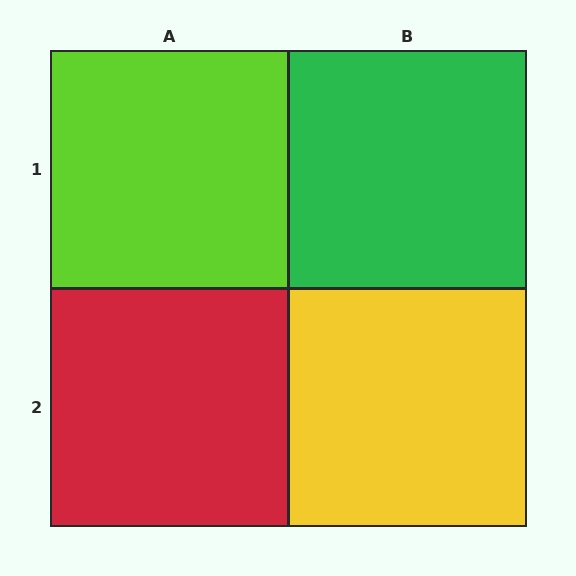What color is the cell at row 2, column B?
Yellow.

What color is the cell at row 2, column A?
Red.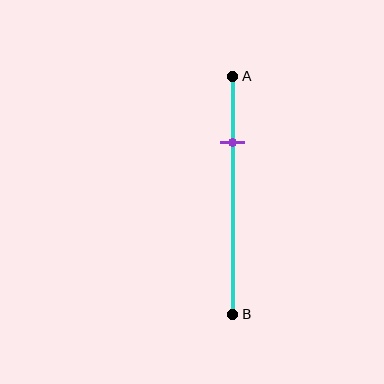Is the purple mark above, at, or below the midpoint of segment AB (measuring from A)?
The purple mark is above the midpoint of segment AB.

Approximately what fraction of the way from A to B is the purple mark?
The purple mark is approximately 30% of the way from A to B.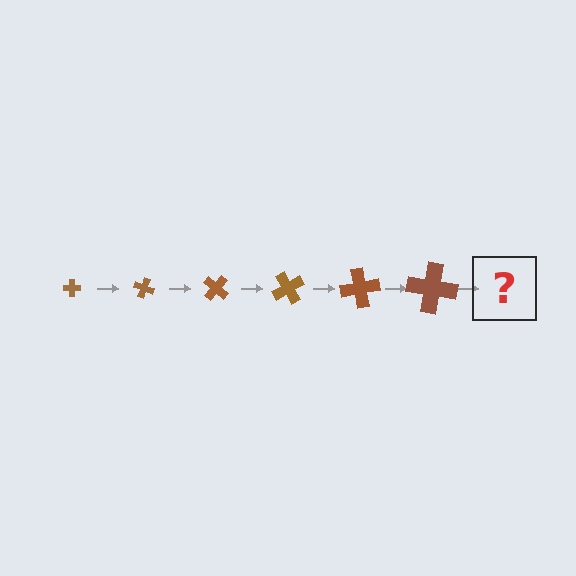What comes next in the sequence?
The next element should be a cross, larger than the previous one and rotated 120 degrees from the start.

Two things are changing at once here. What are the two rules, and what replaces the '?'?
The two rules are that the cross grows larger each step and it rotates 20 degrees each step. The '?' should be a cross, larger than the previous one and rotated 120 degrees from the start.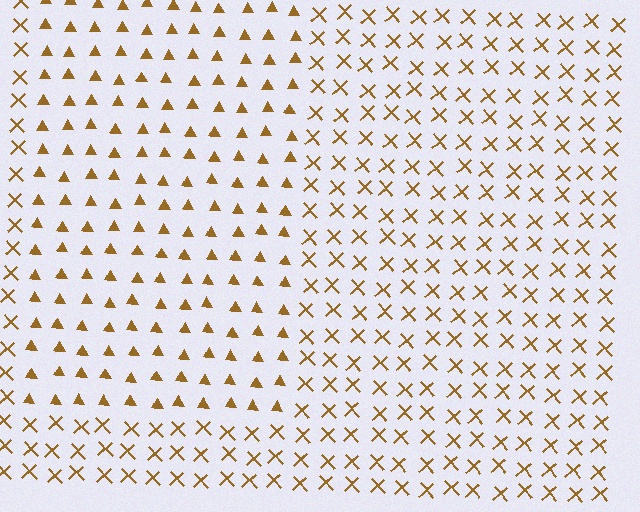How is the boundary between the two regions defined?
The boundary is defined by a change in element shape: triangles inside vs. X marks outside. All elements share the same color and spacing.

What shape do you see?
I see a rectangle.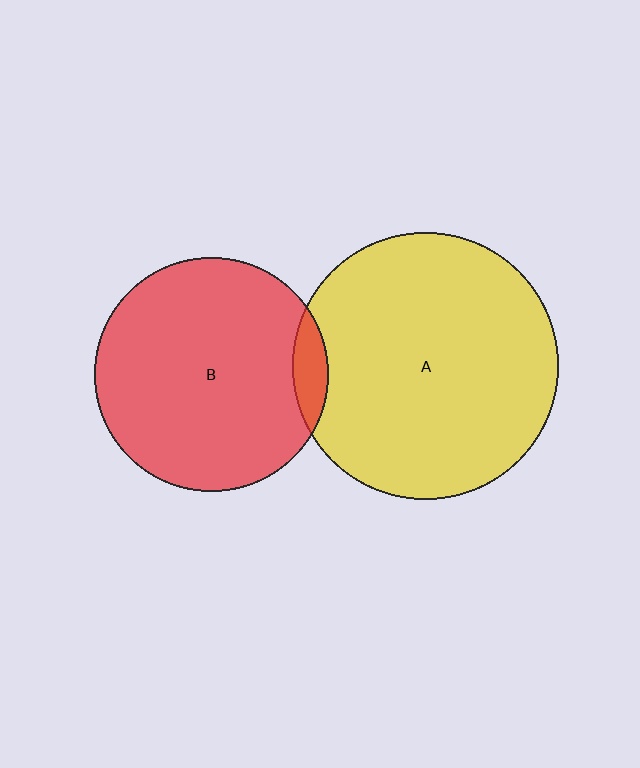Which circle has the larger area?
Circle A (yellow).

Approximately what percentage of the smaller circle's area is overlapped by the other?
Approximately 5%.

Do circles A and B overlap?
Yes.